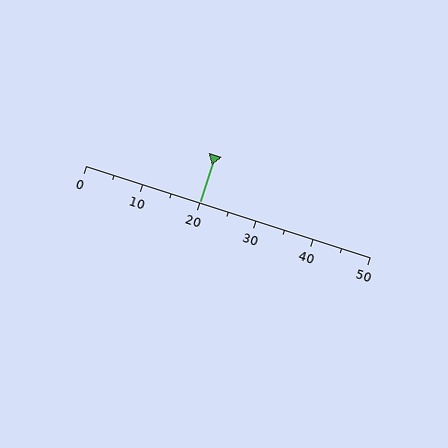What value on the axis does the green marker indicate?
The marker indicates approximately 20.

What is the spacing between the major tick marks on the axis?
The major ticks are spaced 10 apart.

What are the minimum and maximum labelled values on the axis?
The axis runs from 0 to 50.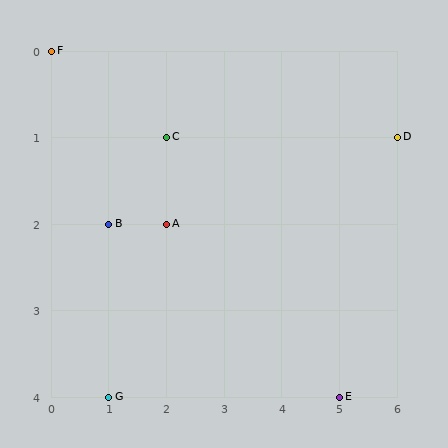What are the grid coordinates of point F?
Point F is at grid coordinates (0, 0).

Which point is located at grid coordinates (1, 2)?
Point B is at (1, 2).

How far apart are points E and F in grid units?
Points E and F are 5 columns and 4 rows apart (about 6.4 grid units diagonally).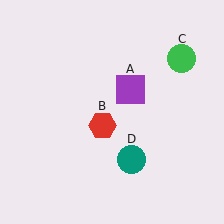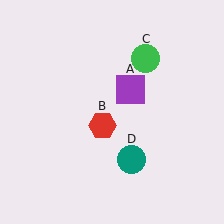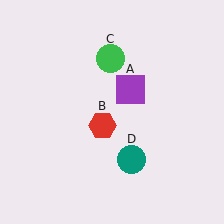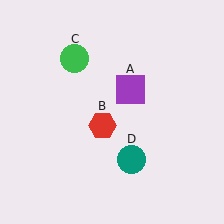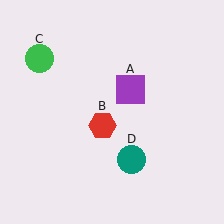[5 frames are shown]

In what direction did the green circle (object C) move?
The green circle (object C) moved left.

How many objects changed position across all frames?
1 object changed position: green circle (object C).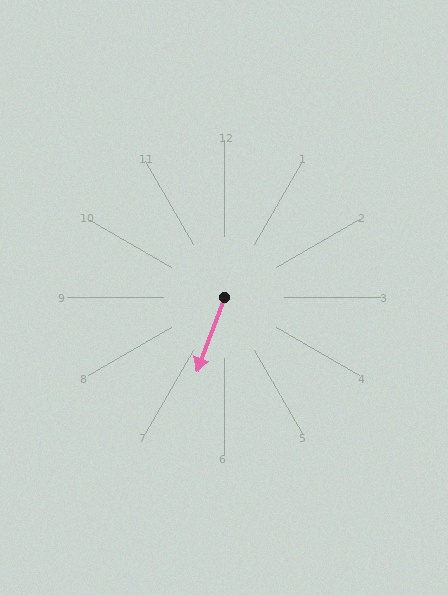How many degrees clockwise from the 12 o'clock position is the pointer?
Approximately 201 degrees.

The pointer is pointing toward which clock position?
Roughly 7 o'clock.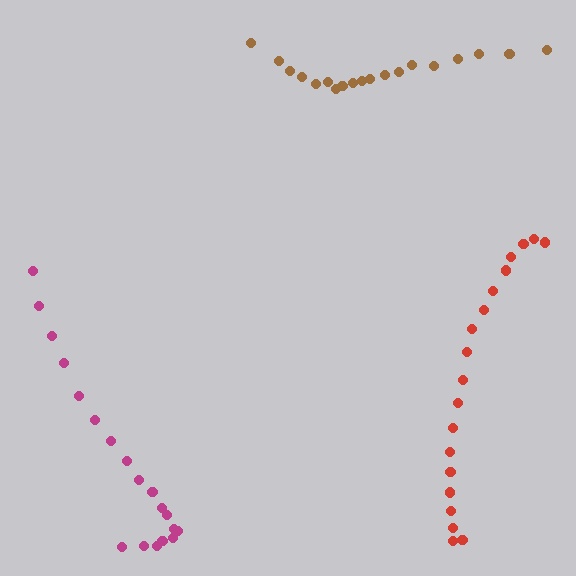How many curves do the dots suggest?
There are 3 distinct paths.